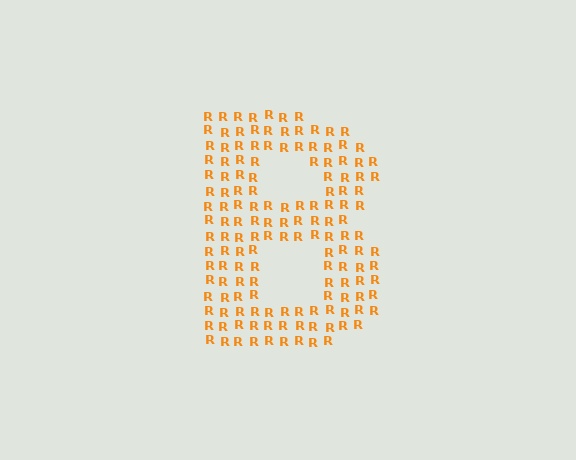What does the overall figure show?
The overall figure shows the letter B.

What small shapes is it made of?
It is made of small letter R's.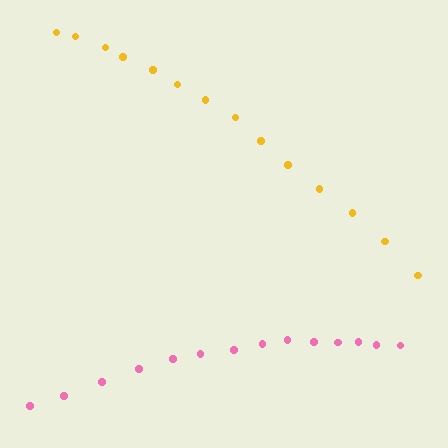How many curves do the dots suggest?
There are 2 distinct paths.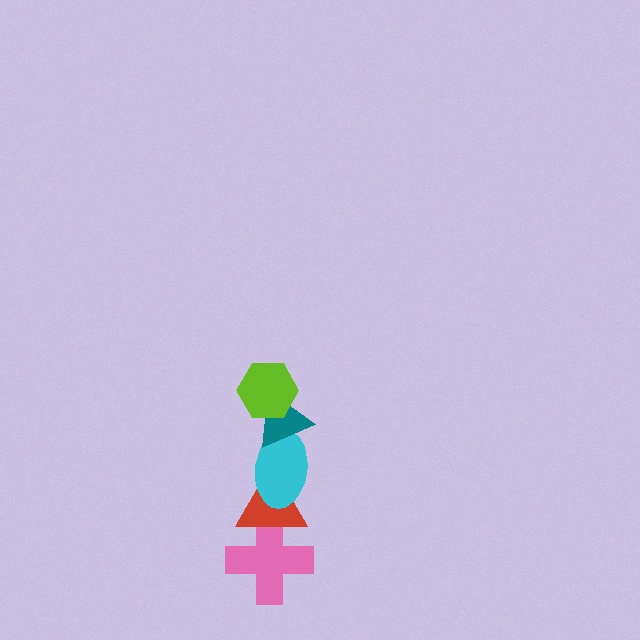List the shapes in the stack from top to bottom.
From top to bottom: the lime hexagon, the teal triangle, the cyan ellipse, the red triangle, the pink cross.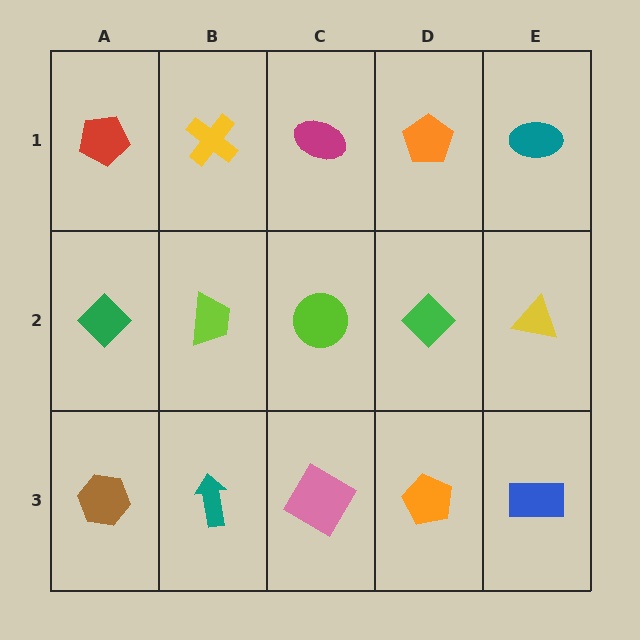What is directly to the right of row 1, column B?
A magenta ellipse.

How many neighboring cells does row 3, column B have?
3.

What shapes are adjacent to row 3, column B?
A lime trapezoid (row 2, column B), a brown hexagon (row 3, column A), a pink square (row 3, column C).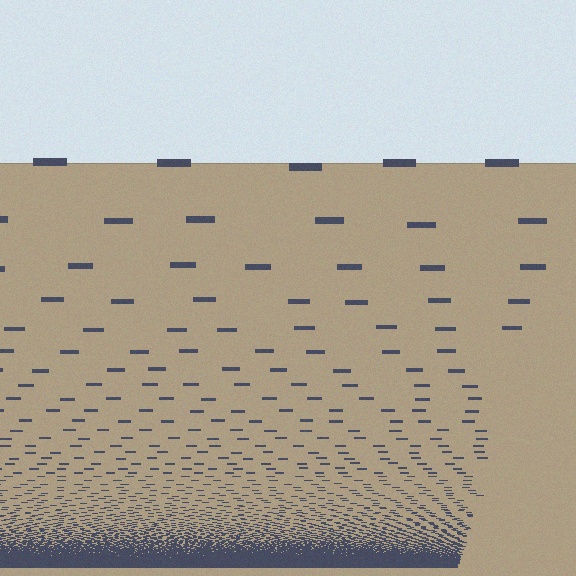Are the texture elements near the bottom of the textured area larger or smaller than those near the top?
Smaller. The gradient is inverted — elements near the bottom are smaller and denser.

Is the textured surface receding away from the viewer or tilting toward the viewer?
The surface appears to tilt toward the viewer. Texture elements get larger and sparser toward the top.